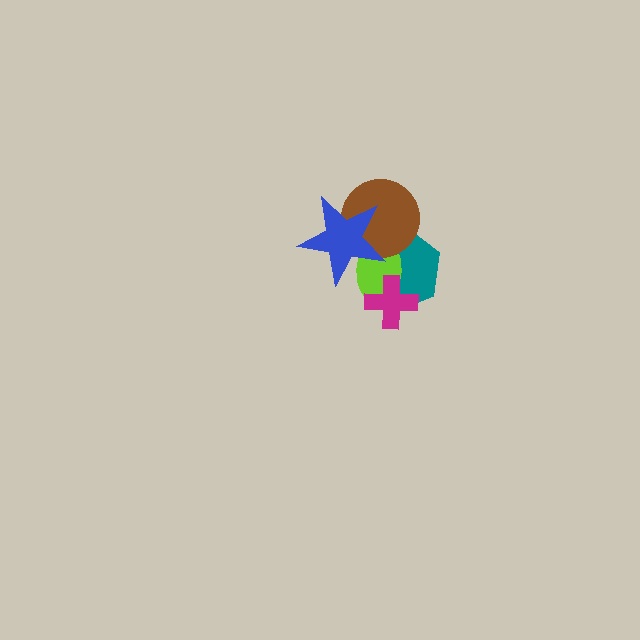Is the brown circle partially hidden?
Yes, it is partially covered by another shape.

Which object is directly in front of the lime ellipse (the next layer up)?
The brown circle is directly in front of the lime ellipse.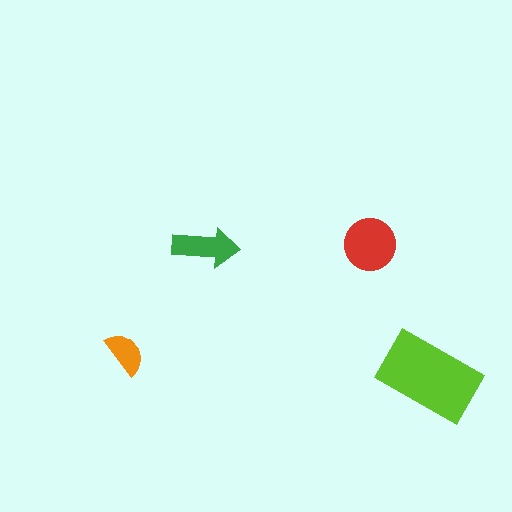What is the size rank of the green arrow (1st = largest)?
3rd.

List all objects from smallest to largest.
The orange semicircle, the green arrow, the red circle, the lime rectangle.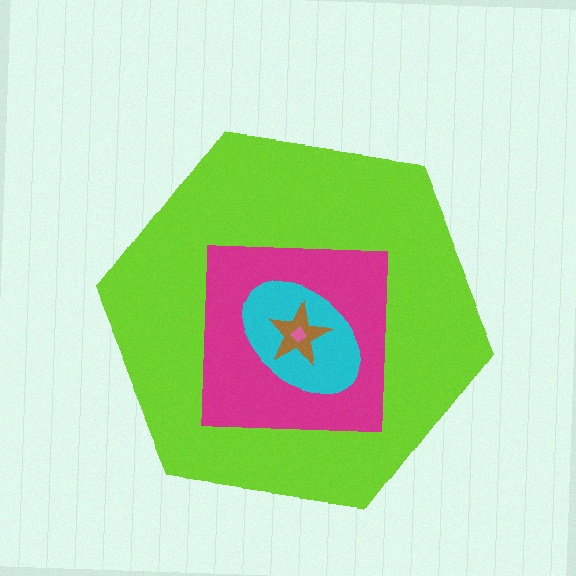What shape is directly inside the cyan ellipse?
The brown star.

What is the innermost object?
The pink diamond.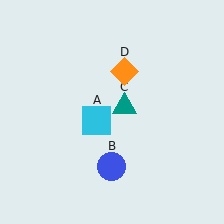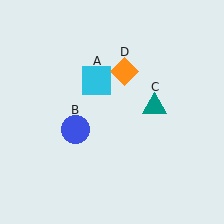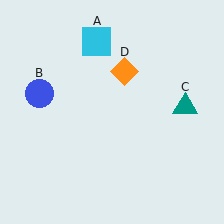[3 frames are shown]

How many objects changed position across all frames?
3 objects changed position: cyan square (object A), blue circle (object B), teal triangle (object C).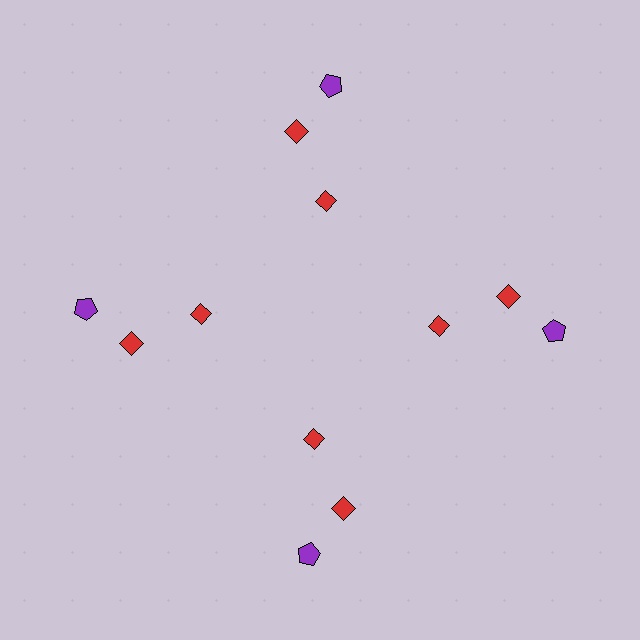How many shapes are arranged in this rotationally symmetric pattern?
There are 12 shapes, arranged in 4 groups of 3.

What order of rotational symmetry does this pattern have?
This pattern has 4-fold rotational symmetry.